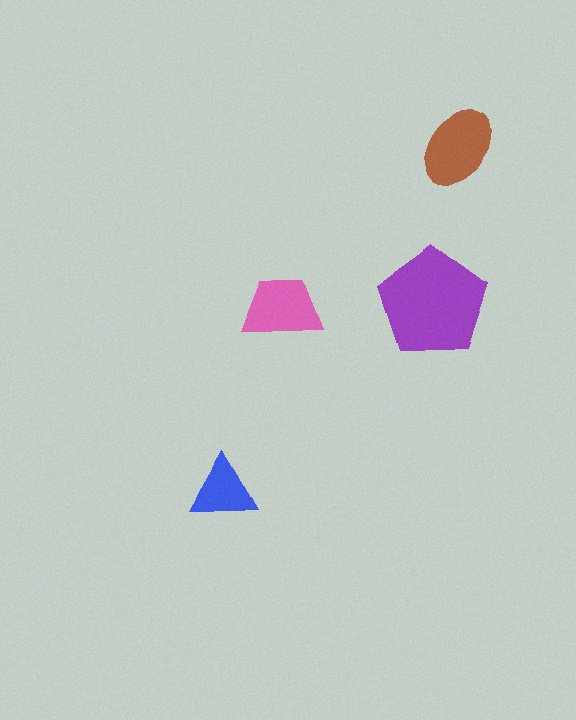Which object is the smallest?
The blue triangle.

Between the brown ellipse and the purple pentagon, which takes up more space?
The purple pentagon.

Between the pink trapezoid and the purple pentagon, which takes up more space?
The purple pentagon.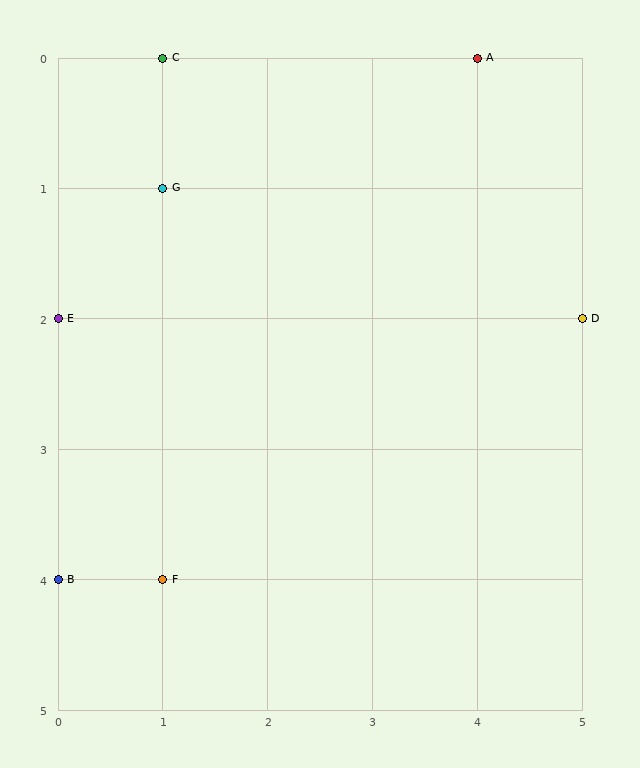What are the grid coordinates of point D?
Point D is at grid coordinates (5, 2).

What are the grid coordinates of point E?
Point E is at grid coordinates (0, 2).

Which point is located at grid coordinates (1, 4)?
Point F is at (1, 4).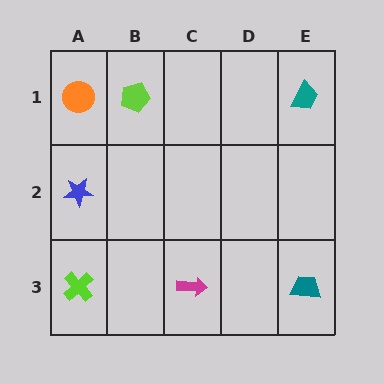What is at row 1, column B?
A lime pentagon.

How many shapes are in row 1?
3 shapes.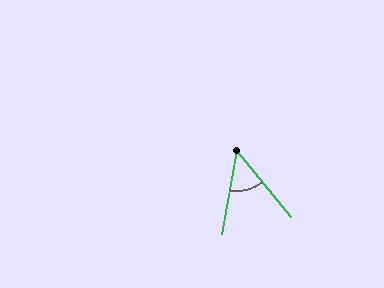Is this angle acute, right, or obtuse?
It is acute.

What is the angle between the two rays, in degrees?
Approximately 50 degrees.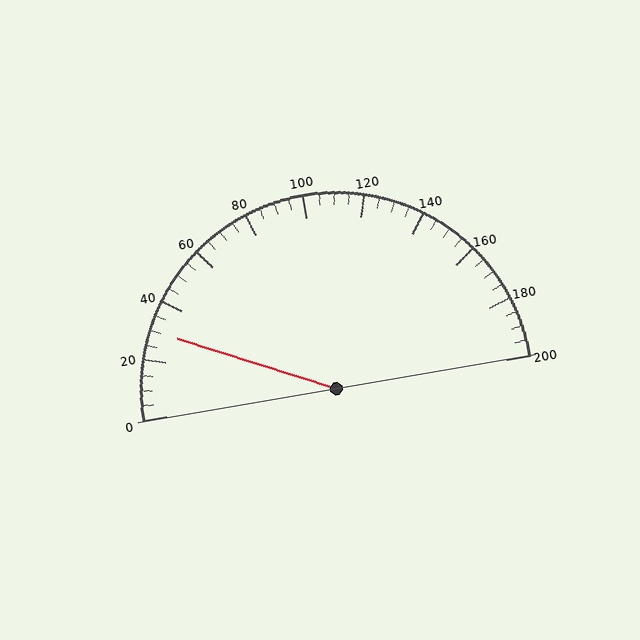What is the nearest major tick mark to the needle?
The nearest major tick mark is 40.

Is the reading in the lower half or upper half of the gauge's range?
The reading is in the lower half of the range (0 to 200).